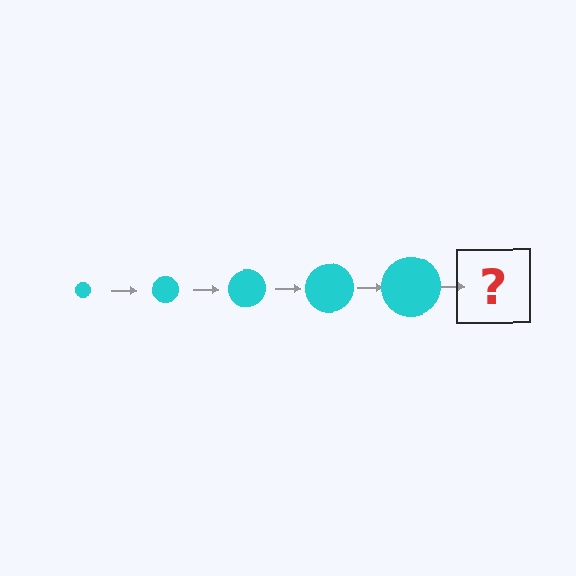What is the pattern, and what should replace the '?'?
The pattern is that the circle gets progressively larger each step. The '?' should be a cyan circle, larger than the previous one.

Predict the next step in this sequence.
The next step is a cyan circle, larger than the previous one.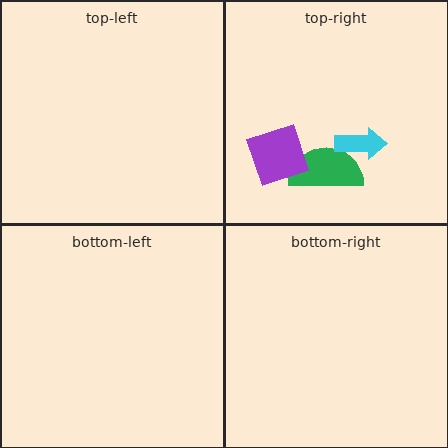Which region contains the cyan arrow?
The top-right region.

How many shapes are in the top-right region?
3.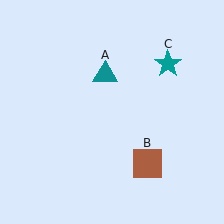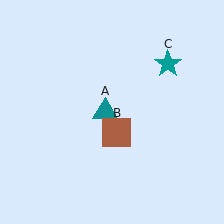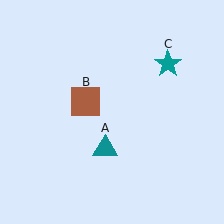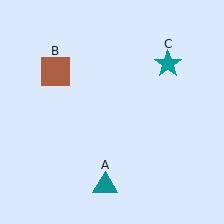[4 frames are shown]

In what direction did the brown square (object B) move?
The brown square (object B) moved up and to the left.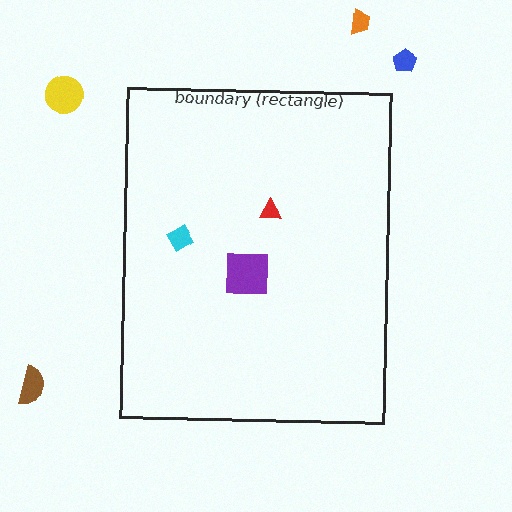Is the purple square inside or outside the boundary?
Inside.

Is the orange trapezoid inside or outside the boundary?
Outside.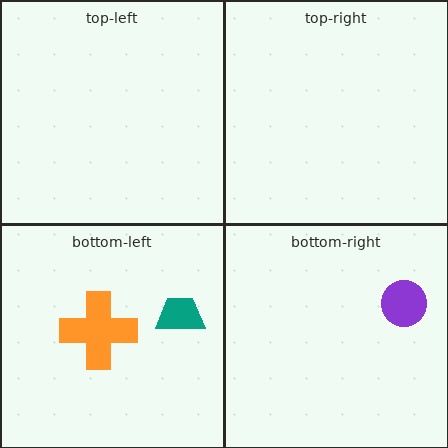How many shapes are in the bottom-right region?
1.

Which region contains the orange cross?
The bottom-left region.